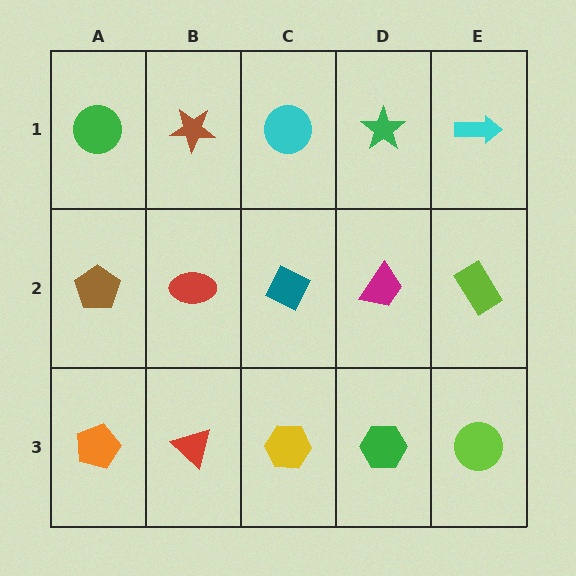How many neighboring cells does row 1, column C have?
3.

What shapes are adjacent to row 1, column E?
A lime rectangle (row 2, column E), a green star (row 1, column D).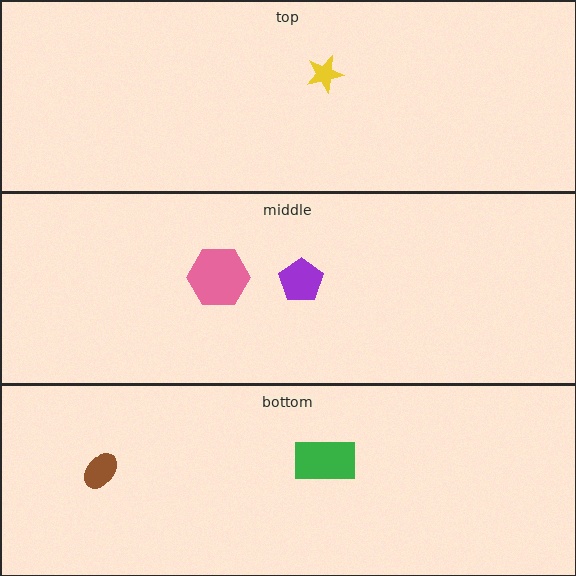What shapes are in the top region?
The yellow star.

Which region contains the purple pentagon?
The middle region.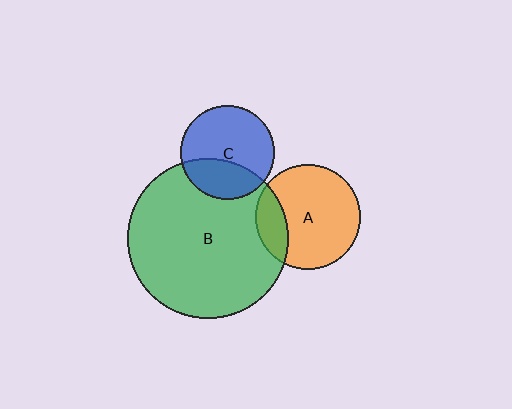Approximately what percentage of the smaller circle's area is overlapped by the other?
Approximately 20%.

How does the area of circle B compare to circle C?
Approximately 2.9 times.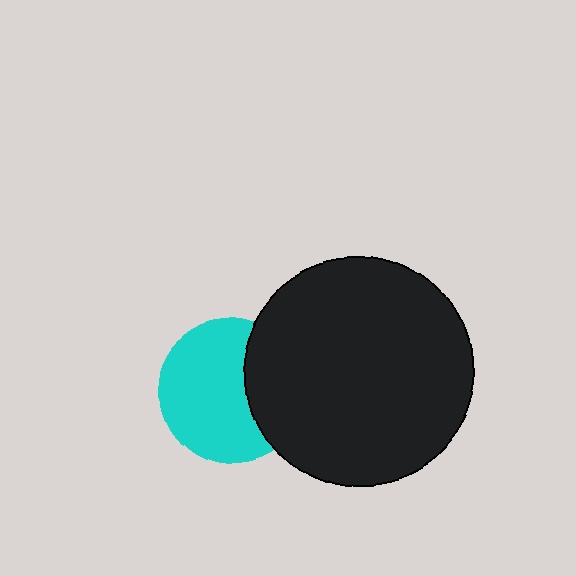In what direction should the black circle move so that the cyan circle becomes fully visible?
The black circle should move right. That is the shortest direction to clear the overlap and leave the cyan circle fully visible.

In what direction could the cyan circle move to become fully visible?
The cyan circle could move left. That would shift it out from behind the black circle entirely.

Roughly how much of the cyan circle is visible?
Most of it is visible (roughly 68%).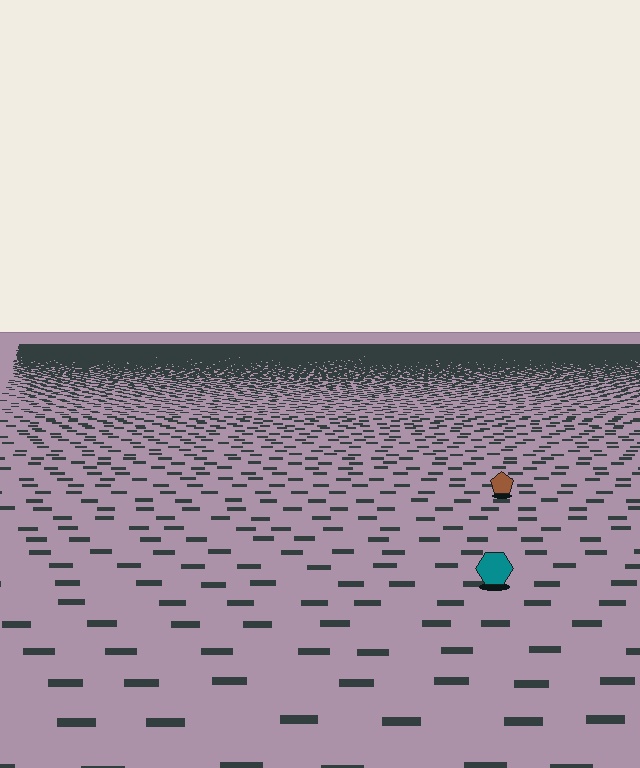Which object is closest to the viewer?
The teal hexagon is closest. The texture marks near it are larger and more spread out.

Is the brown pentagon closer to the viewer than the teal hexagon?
No. The teal hexagon is closer — you can tell from the texture gradient: the ground texture is coarser near it.